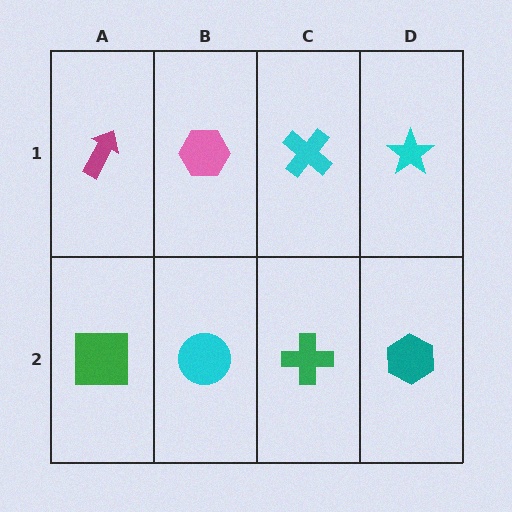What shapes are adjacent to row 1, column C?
A green cross (row 2, column C), a pink hexagon (row 1, column B), a cyan star (row 1, column D).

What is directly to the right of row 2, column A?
A cyan circle.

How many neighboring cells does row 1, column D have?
2.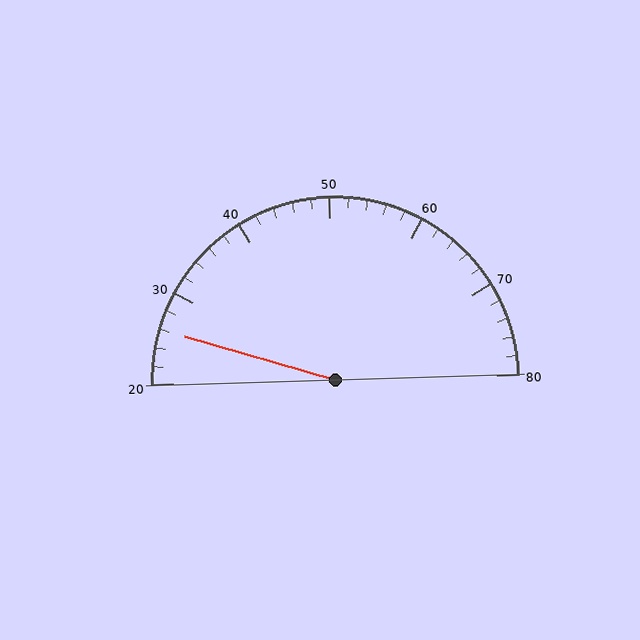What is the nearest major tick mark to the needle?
The nearest major tick mark is 30.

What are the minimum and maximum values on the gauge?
The gauge ranges from 20 to 80.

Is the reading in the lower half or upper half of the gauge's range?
The reading is in the lower half of the range (20 to 80).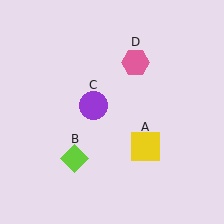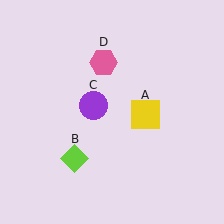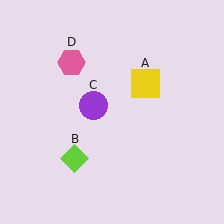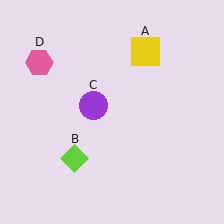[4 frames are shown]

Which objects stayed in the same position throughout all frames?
Lime diamond (object B) and purple circle (object C) remained stationary.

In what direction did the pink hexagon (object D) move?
The pink hexagon (object D) moved left.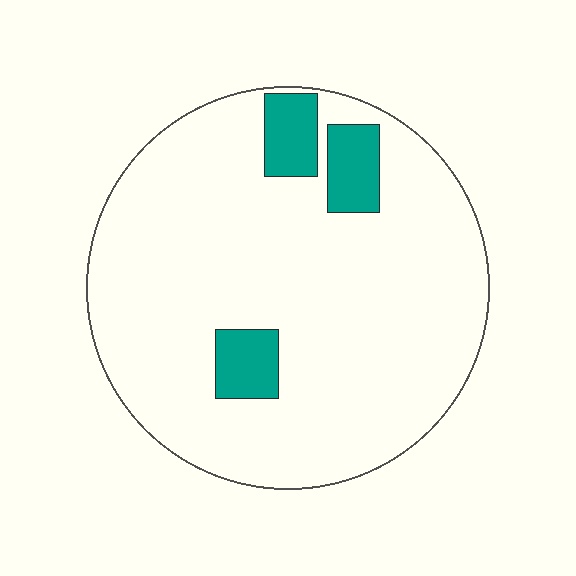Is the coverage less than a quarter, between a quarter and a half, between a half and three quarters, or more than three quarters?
Less than a quarter.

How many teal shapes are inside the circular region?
3.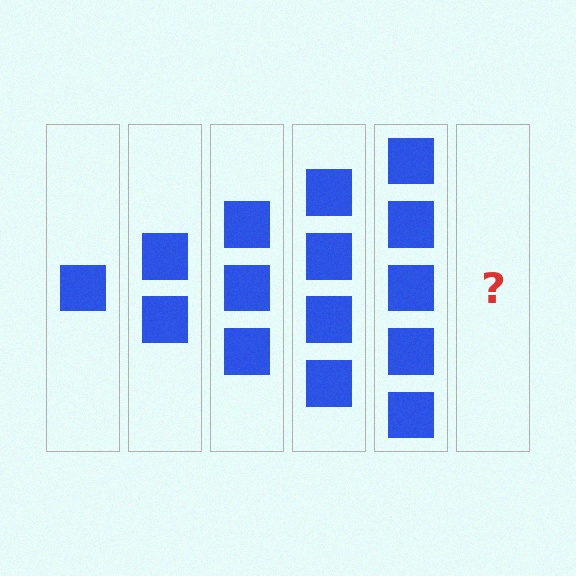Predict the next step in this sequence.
The next step is 6 squares.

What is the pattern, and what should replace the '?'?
The pattern is that each step adds one more square. The '?' should be 6 squares.